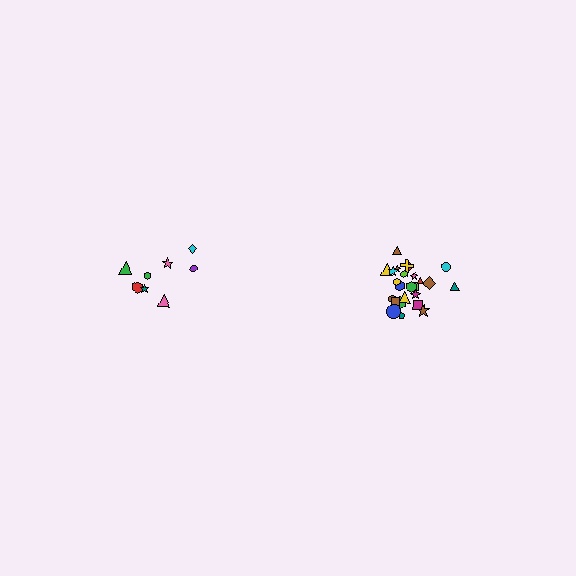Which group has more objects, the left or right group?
The right group.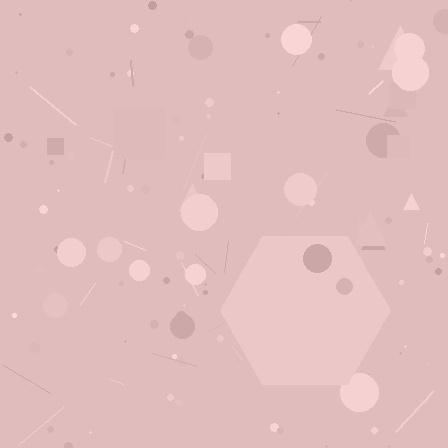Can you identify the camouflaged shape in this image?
The camouflaged shape is a hexagon.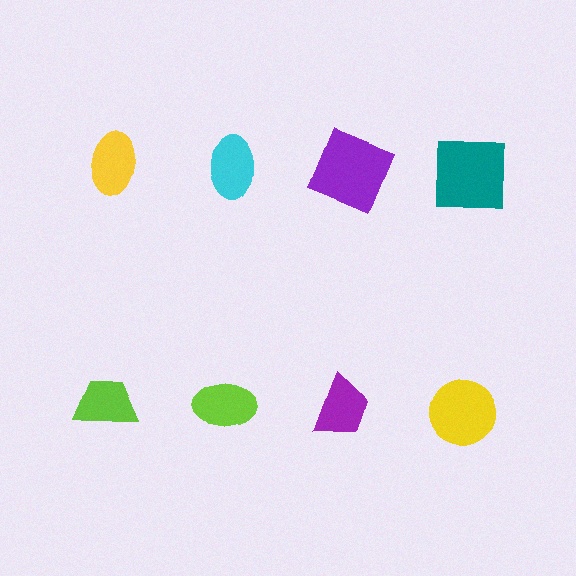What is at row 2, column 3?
A purple trapezoid.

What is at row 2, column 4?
A yellow circle.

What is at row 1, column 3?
A purple square.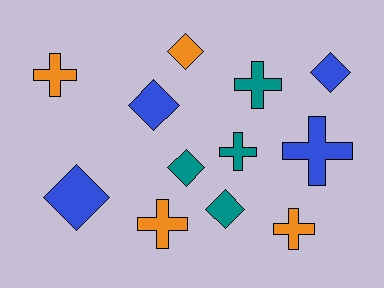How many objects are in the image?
There are 12 objects.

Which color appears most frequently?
Orange, with 4 objects.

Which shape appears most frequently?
Cross, with 6 objects.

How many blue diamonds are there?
There are 3 blue diamonds.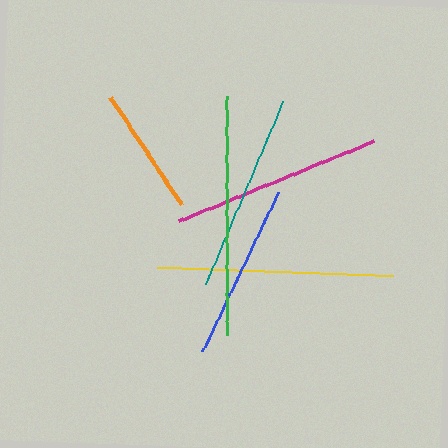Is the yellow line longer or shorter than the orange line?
The yellow line is longer than the orange line.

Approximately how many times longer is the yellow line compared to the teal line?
The yellow line is approximately 1.2 times the length of the teal line.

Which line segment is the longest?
The green line is the longest at approximately 240 pixels.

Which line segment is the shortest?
The orange line is the shortest at approximately 129 pixels.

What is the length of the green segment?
The green segment is approximately 240 pixels long.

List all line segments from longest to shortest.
From longest to shortest: green, yellow, magenta, teal, blue, orange.